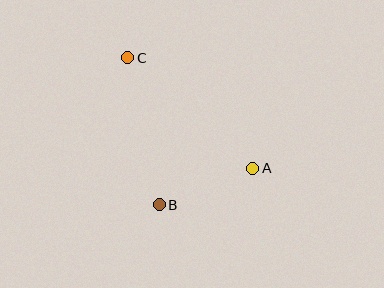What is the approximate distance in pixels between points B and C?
The distance between B and C is approximately 151 pixels.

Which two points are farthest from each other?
Points A and C are farthest from each other.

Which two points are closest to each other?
Points A and B are closest to each other.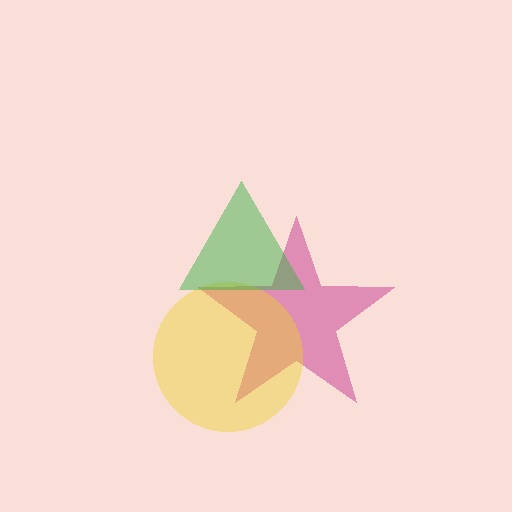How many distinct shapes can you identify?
There are 3 distinct shapes: a magenta star, a yellow circle, a green triangle.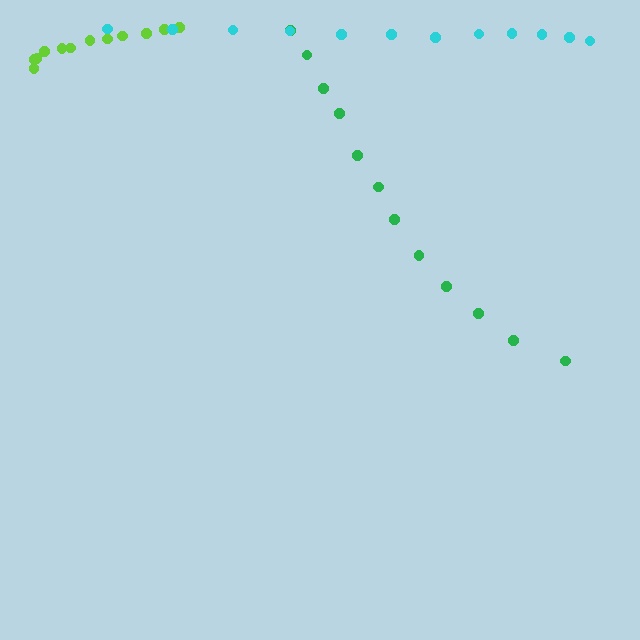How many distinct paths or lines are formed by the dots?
There are 3 distinct paths.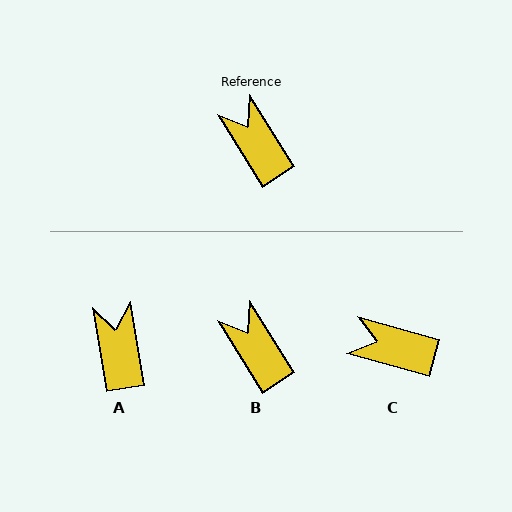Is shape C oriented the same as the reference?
No, it is off by about 43 degrees.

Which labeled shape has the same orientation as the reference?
B.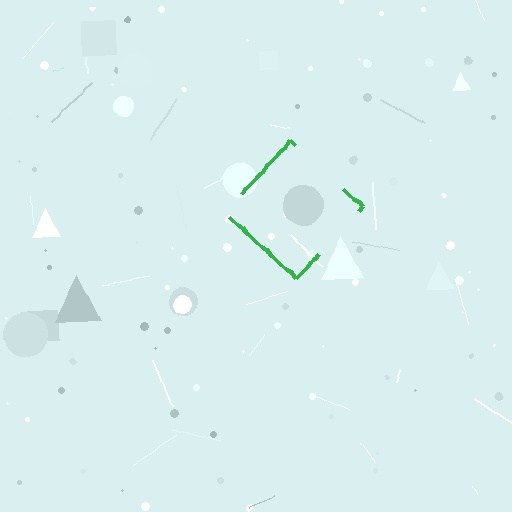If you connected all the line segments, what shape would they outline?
They would outline a diamond.